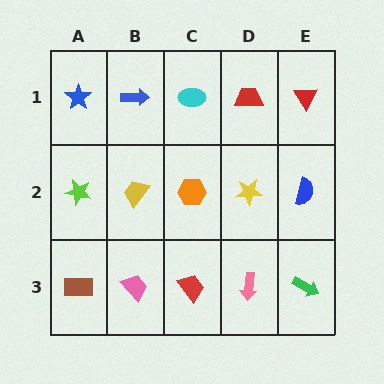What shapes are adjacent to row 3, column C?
An orange hexagon (row 2, column C), a pink trapezoid (row 3, column B), a pink arrow (row 3, column D).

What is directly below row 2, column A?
A brown rectangle.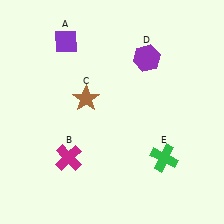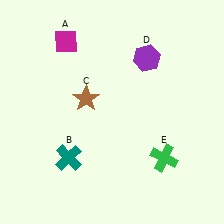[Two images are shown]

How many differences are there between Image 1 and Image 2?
There are 2 differences between the two images.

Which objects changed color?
A changed from purple to magenta. B changed from magenta to teal.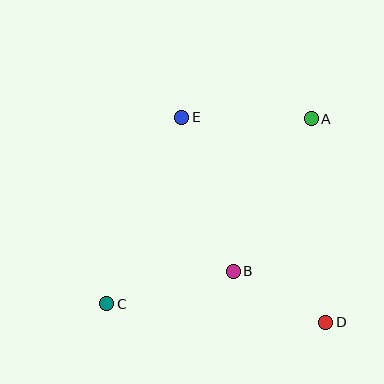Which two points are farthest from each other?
Points A and C are farthest from each other.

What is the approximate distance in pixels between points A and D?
The distance between A and D is approximately 204 pixels.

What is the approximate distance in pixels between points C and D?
The distance between C and D is approximately 220 pixels.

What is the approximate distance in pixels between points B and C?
The distance between B and C is approximately 130 pixels.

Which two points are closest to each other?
Points B and D are closest to each other.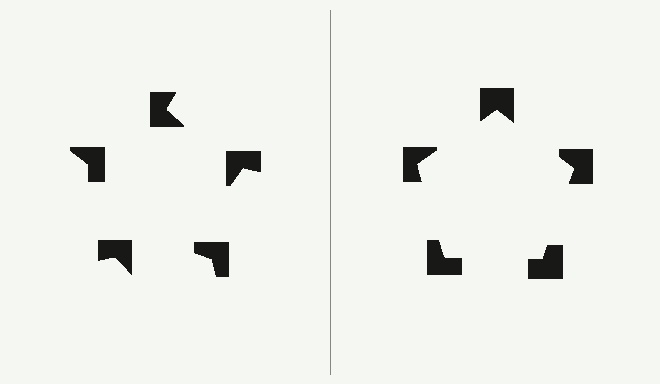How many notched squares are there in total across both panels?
10 — 5 on each side.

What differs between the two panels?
The notched squares are positioned identically on both sides; only the wedge orientations differ. On the right they align to a pentagon; on the left they are misaligned.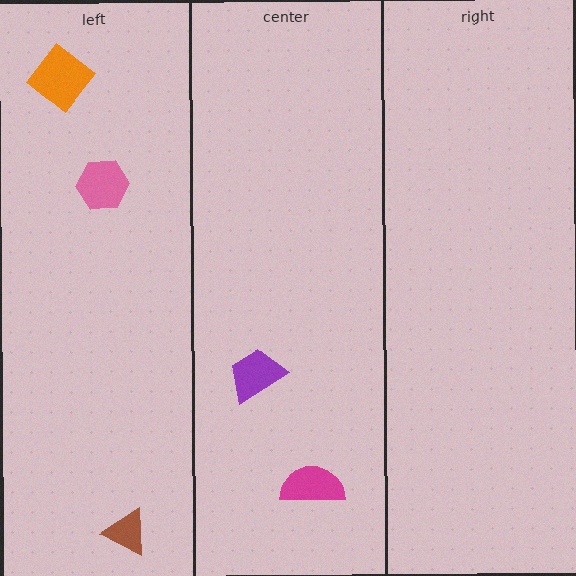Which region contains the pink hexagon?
The left region.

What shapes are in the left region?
The orange diamond, the brown triangle, the pink hexagon.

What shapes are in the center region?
The magenta semicircle, the purple trapezoid.